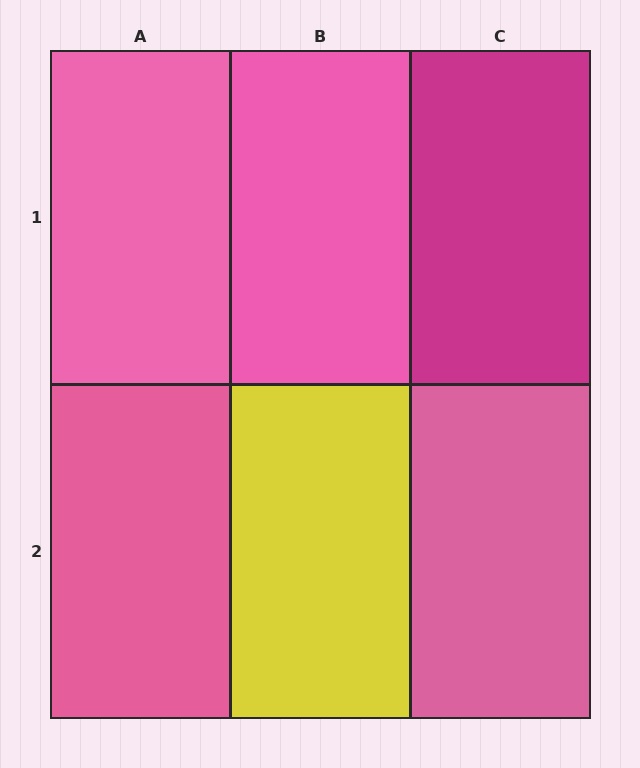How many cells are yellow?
1 cell is yellow.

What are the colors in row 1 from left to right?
Pink, pink, magenta.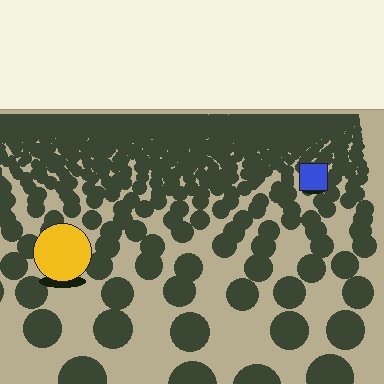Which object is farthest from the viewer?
The blue square is farthest from the viewer. It appears smaller and the ground texture around it is denser.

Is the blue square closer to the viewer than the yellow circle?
No. The yellow circle is closer — you can tell from the texture gradient: the ground texture is coarser near it.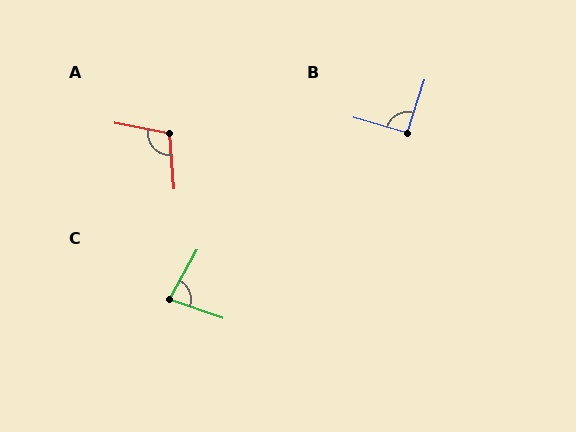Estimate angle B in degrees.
Approximately 92 degrees.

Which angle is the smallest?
C, at approximately 80 degrees.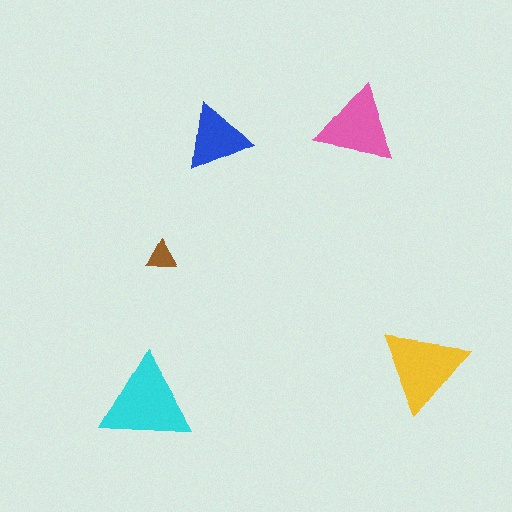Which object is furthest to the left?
The cyan triangle is leftmost.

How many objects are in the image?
There are 5 objects in the image.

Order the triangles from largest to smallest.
the cyan one, the yellow one, the pink one, the blue one, the brown one.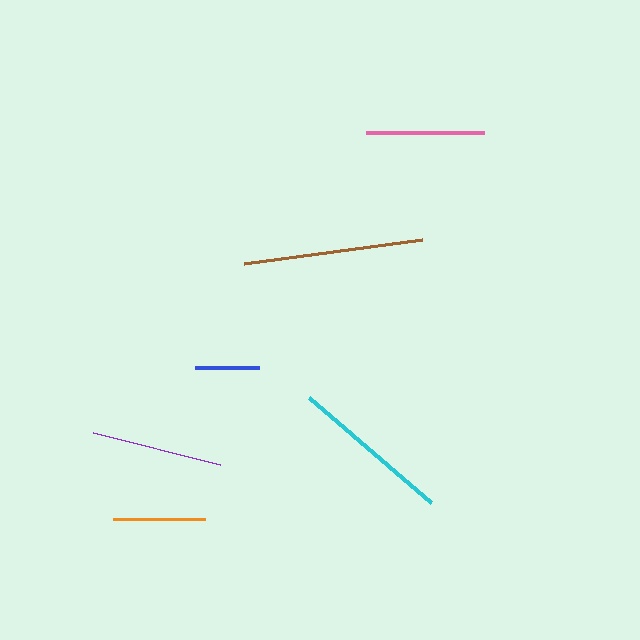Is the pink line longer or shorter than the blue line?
The pink line is longer than the blue line.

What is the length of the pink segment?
The pink segment is approximately 118 pixels long.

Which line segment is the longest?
The brown line is the longest at approximately 179 pixels.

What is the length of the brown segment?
The brown segment is approximately 179 pixels long.